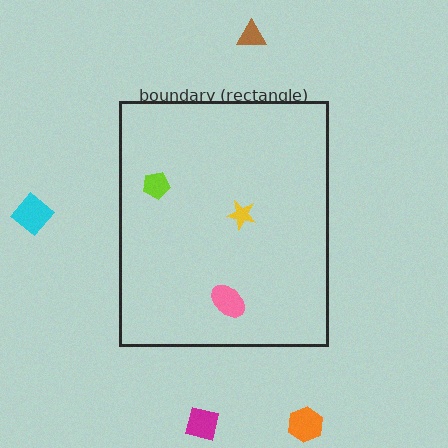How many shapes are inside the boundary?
3 inside, 4 outside.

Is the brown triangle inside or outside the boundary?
Outside.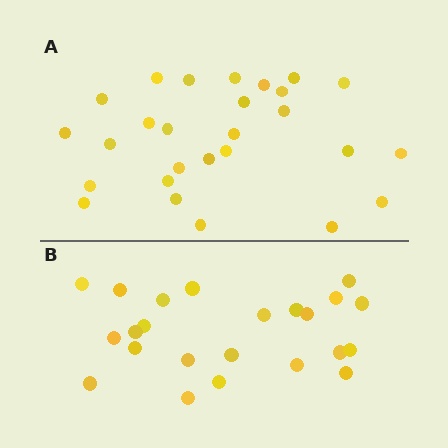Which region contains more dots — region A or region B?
Region A (the top region) has more dots.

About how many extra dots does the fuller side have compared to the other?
Region A has about 4 more dots than region B.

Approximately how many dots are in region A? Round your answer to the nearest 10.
About 30 dots. (The exact count is 27, which rounds to 30.)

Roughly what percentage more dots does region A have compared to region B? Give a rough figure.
About 15% more.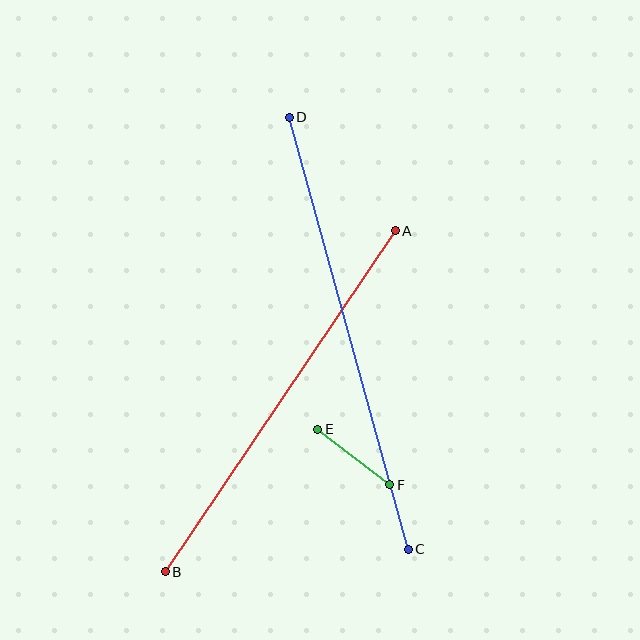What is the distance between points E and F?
The distance is approximately 91 pixels.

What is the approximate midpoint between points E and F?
The midpoint is at approximately (354, 457) pixels.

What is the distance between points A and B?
The distance is approximately 411 pixels.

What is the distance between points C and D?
The distance is approximately 448 pixels.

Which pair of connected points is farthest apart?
Points C and D are farthest apart.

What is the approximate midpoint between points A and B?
The midpoint is at approximately (280, 401) pixels.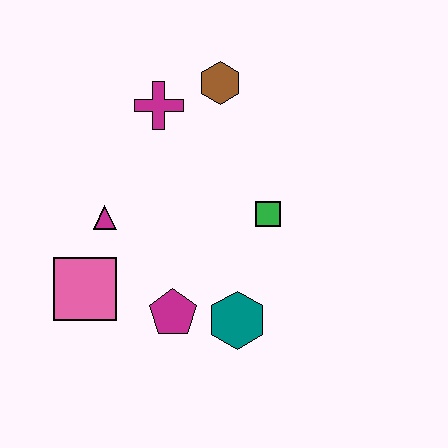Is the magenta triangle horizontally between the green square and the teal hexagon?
No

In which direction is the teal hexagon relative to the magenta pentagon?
The teal hexagon is to the right of the magenta pentagon.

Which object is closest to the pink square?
The magenta triangle is closest to the pink square.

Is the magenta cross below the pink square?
No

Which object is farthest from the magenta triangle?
The brown hexagon is farthest from the magenta triangle.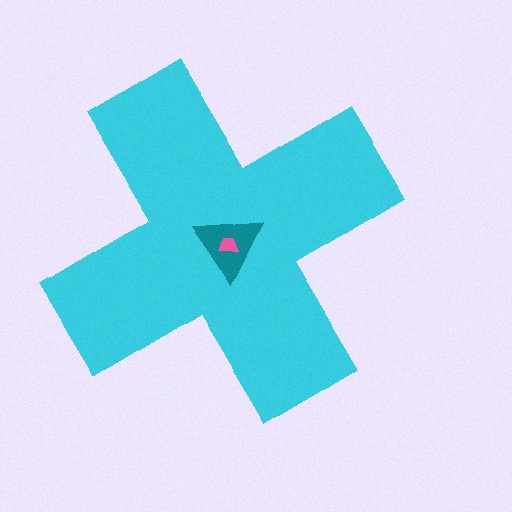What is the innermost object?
The pink trapezoid.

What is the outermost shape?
The cyan cross.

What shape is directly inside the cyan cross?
The teal triangle.